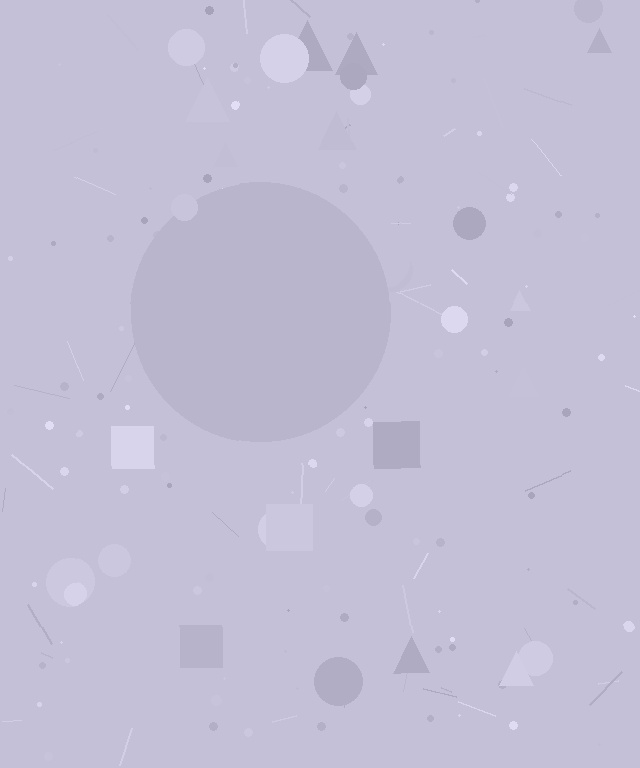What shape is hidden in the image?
A circle is hidden in the image.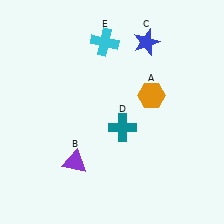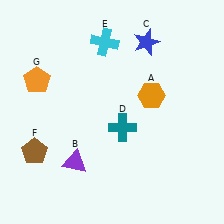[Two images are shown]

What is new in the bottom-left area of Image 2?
A brown pentagon (F) was added in the bottom-left area of Image 2.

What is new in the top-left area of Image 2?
An orange pentagon (G) was added in the top-left area of Image 2.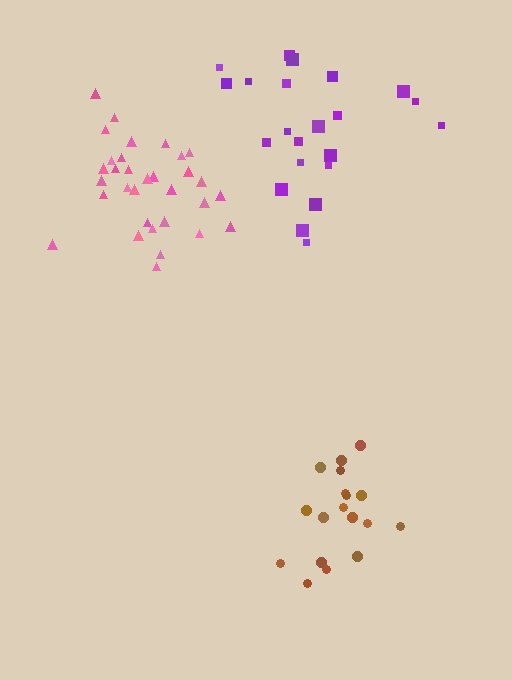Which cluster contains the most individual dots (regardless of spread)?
Pink (32).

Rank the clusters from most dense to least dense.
pink, brown, purple.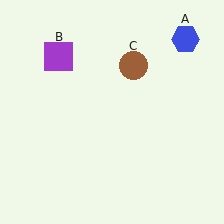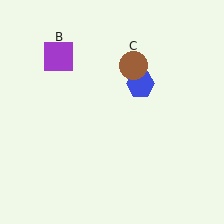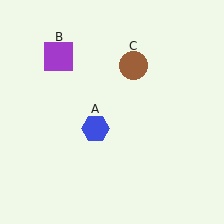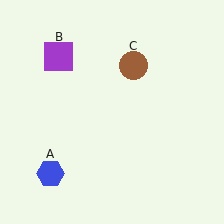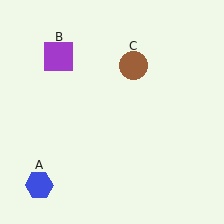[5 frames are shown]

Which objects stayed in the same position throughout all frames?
Purple square (object B) and brown circle (object C) remained stationary.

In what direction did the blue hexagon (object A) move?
The blue hexagon (object A) moved down and to the left.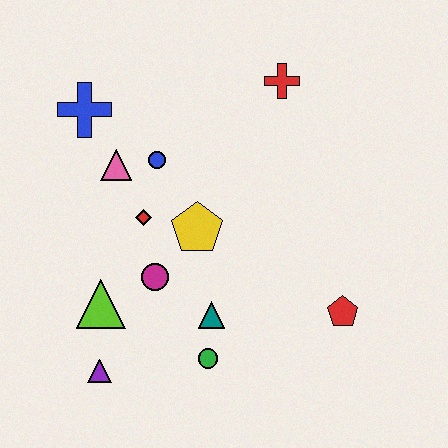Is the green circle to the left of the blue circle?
No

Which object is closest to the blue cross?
The pink triangle is closest to the blue cross.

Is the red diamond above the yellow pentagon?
Yes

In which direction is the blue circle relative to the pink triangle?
The blue circle is to the right of the pink triangle.